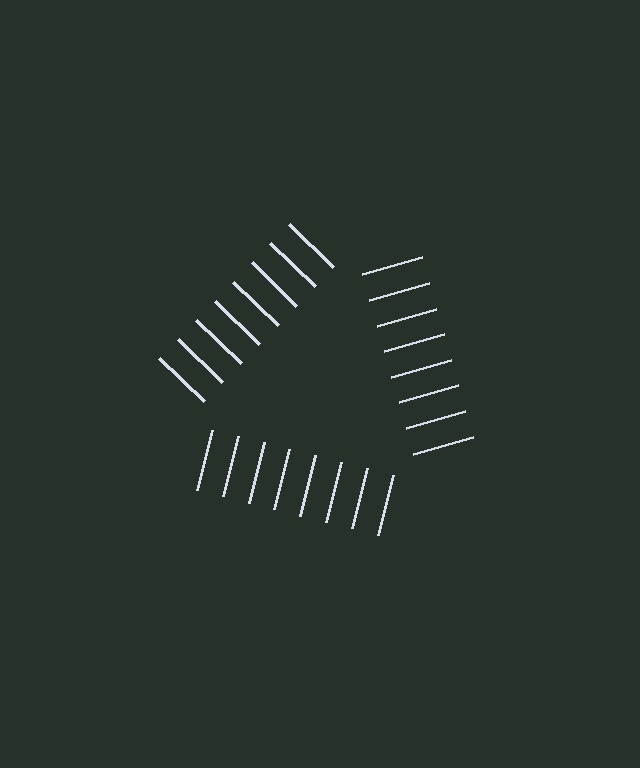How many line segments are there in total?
24 — 8 along each of the 3 edges.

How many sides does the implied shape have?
3 sides — the line-ends trace a triangle.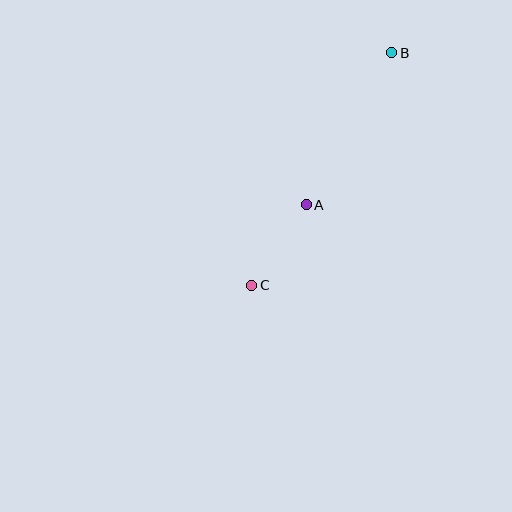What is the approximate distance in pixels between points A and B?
The distance between A and B is approximately 175 pixels.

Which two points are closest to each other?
Points A and C are closest to each other.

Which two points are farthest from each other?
Points B and C are farthest from each other.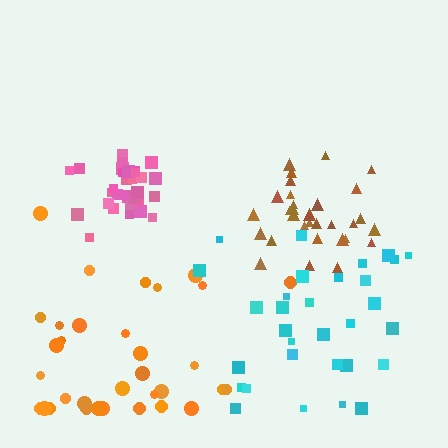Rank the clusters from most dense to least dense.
pink, brown, cyan, orange.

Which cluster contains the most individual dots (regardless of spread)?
Pink (33).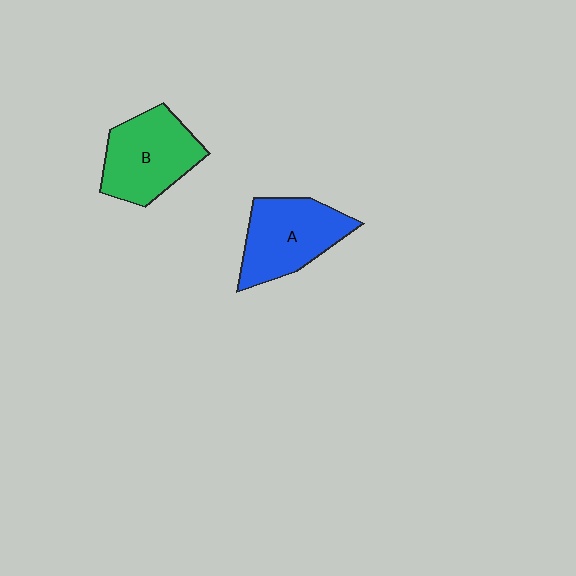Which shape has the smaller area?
Shape A (blue).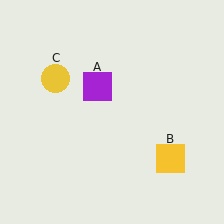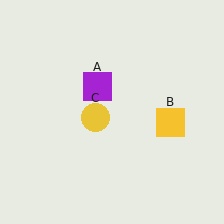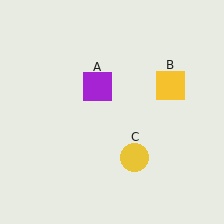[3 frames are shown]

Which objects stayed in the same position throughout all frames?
Purple square (object A) remained stationary.